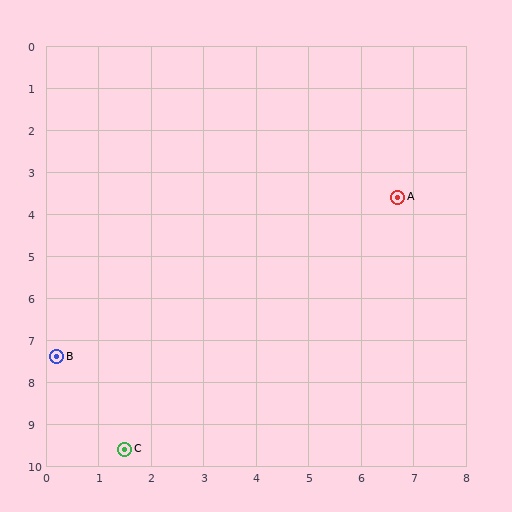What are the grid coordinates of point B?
Point B is at approximately (0.2, 7.4).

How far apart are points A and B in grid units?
Points A and B are about 7.5 grid units apart.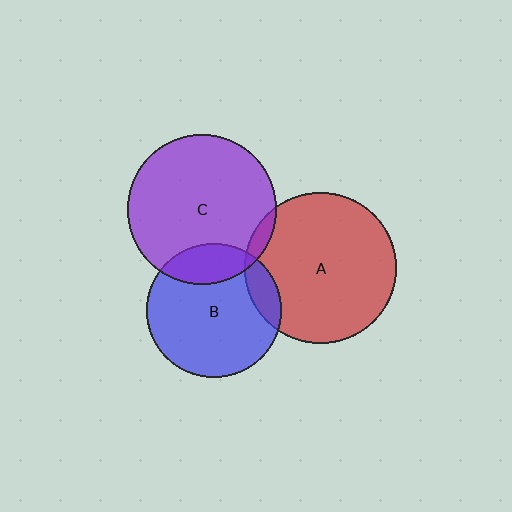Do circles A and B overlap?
Yes.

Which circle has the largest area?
Circle A (red).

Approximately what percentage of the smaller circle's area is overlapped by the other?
Approximately 10%.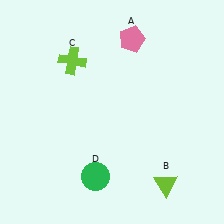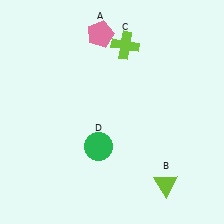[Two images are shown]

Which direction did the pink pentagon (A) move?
The pink pentagon (A) moved left.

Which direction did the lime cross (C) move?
The lime cross (C) moved right.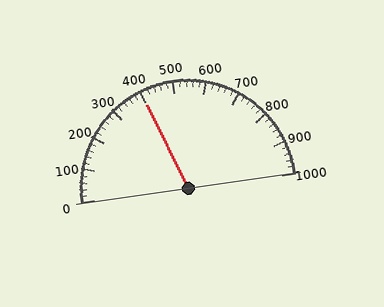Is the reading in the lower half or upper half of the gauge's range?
The reading is in the lower half of the range (0 to 1000).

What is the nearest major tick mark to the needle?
The nearest major tick mark is 400.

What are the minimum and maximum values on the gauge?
The gauge ranges from 0 to 1000.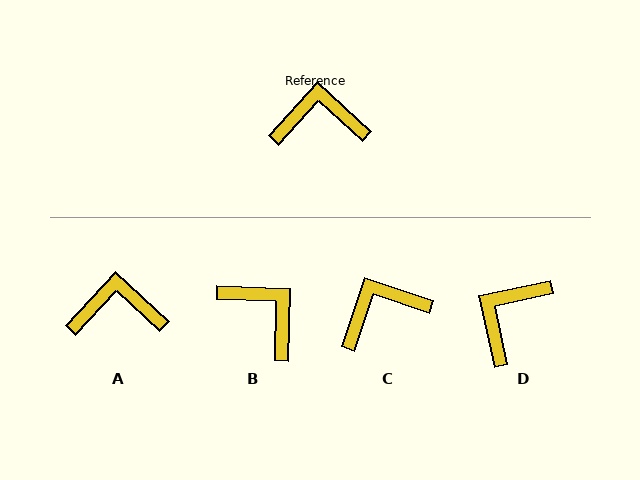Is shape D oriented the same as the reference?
No, it is off by about 55 degrees.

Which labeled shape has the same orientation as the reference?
A.